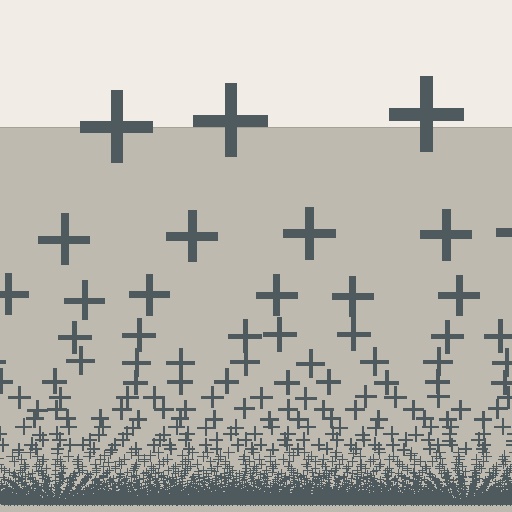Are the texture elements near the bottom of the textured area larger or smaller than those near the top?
Smaller. The gradient is inverted — elements near the bottom are smaller and denser.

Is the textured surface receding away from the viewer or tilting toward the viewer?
The surface appears to tilt toward the viewer. Texture elements get larger and sparser toward the top.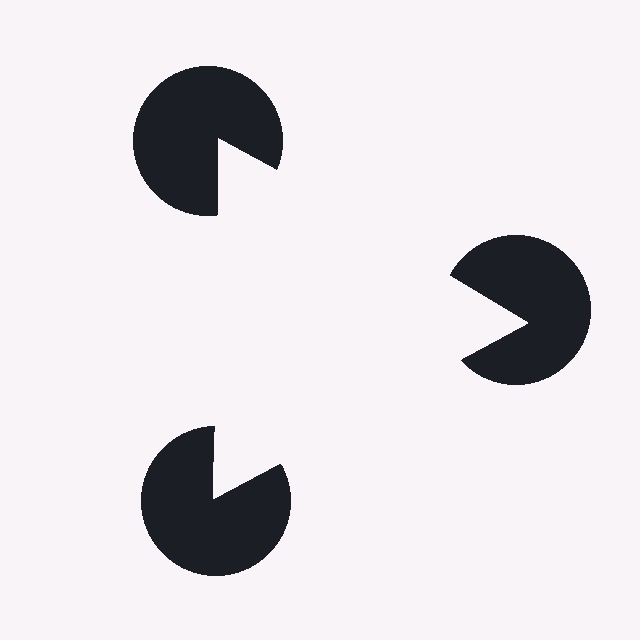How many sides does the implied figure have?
3 sides.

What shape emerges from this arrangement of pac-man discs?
An illusory triangle — its edges are inferred from the aligned wedge cuts in the pac-man discs, not physically drawn.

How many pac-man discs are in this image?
There are 3 — one at each vertex of the illusory triangle.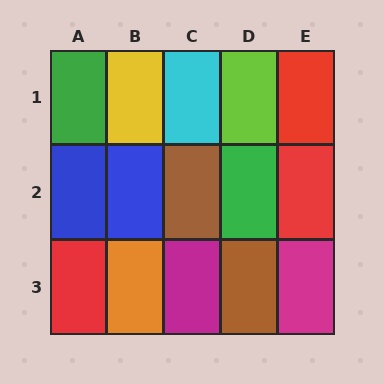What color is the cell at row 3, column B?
Orange.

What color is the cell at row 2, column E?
Red.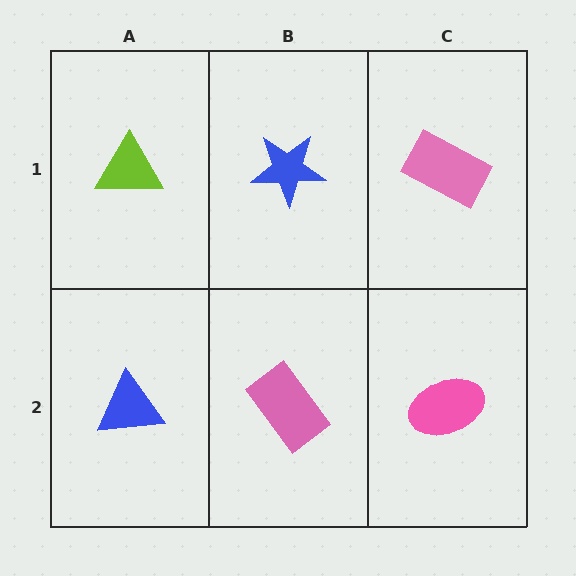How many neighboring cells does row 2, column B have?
3.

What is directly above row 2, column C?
A pink rectangle.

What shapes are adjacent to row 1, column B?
A pink rectangle (row 2, column B), a lime triangle (row 1, column A), a pink rectangle (row 1, column C).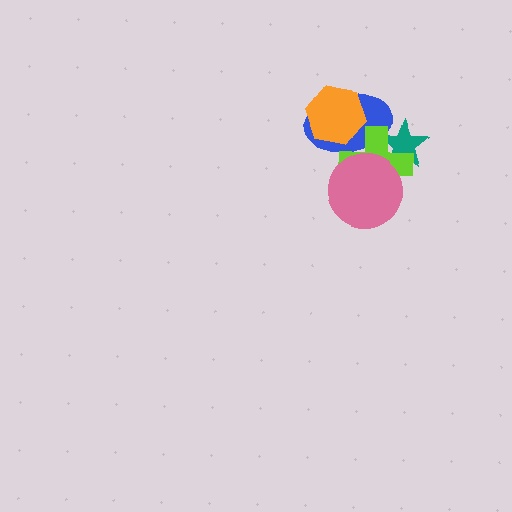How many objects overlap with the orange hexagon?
1 object overlaps with the orange hexagon.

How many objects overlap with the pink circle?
2 objects overlap with the pink circle.